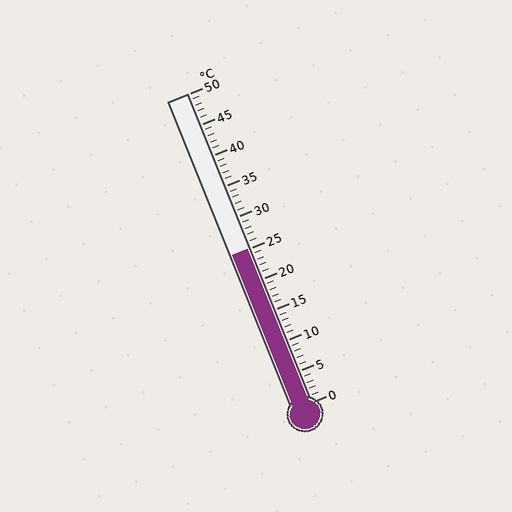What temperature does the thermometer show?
The thermometer shows approximately 25°C.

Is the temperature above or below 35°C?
The temperature is below 35°C.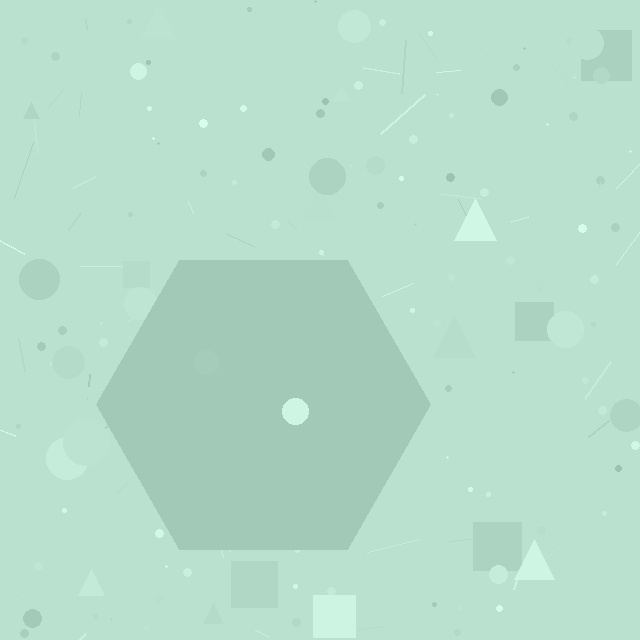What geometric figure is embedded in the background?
A hexagon is embedded in the background.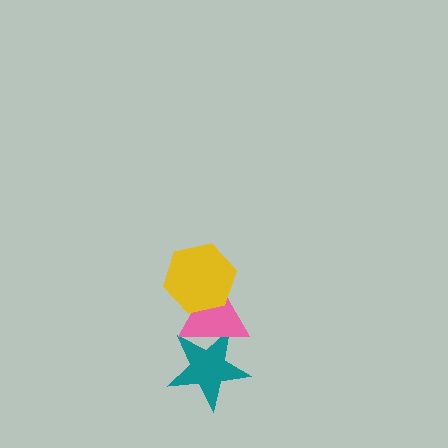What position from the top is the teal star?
The teal star is 3rd from the top.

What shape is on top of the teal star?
The pink triangle is on top of the teal star.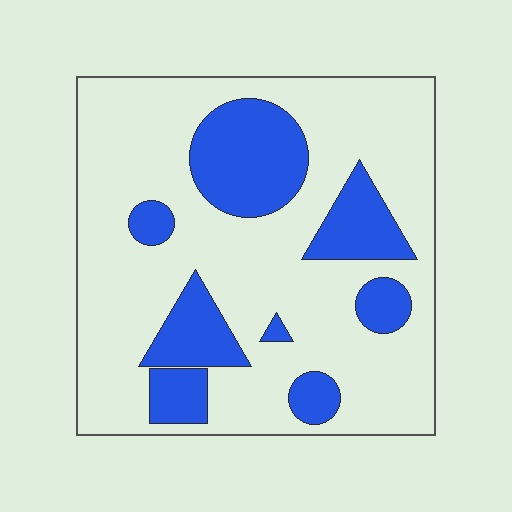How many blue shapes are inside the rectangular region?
8.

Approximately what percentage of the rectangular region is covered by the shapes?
Approximately 25%.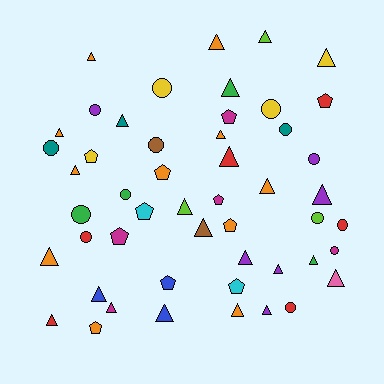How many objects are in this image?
There are 50 objects.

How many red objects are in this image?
There are 6 red objects.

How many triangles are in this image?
There are 25 triangles.